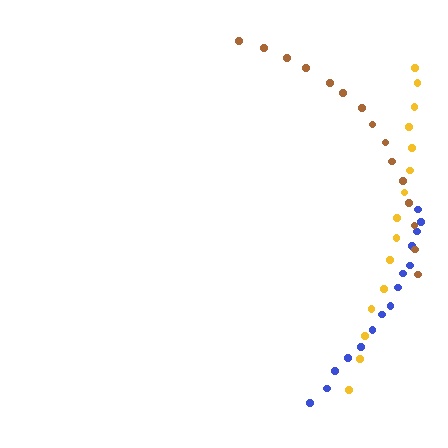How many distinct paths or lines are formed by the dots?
There are 3 distinct paths.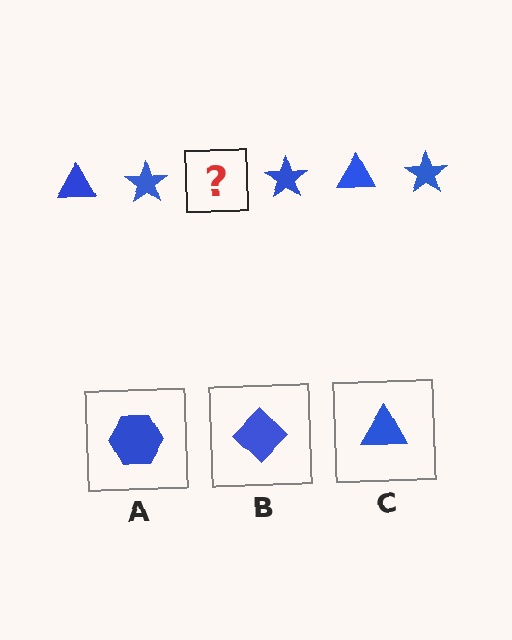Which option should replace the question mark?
Option C.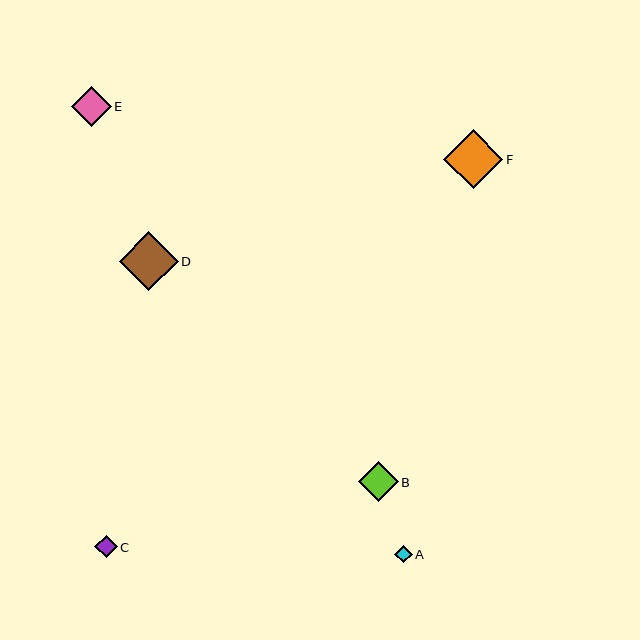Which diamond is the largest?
Diamond F is the largest with a size of approximately 59 pixels.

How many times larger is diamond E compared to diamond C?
Diamond E is approximately 1.8 times the size of diamond C.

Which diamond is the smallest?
Diamond A is the smallest with a size of approximately 17 pixels.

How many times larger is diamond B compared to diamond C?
Diamond B is approximately 1.8 times the size of diamond C.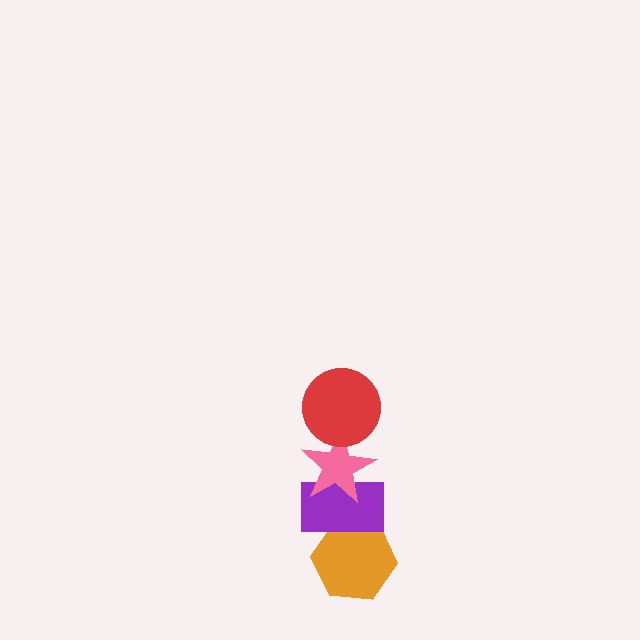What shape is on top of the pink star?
The red circle is on top of the pink star.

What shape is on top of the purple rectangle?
The pink star is on top of the purple rectangle.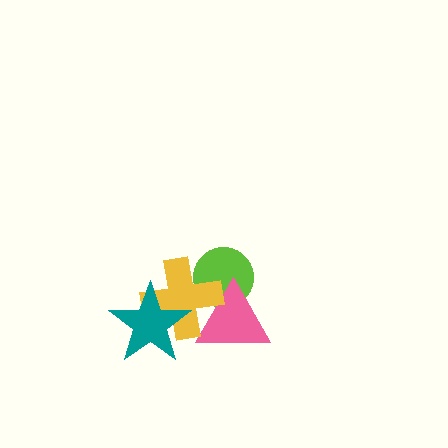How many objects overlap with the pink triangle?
2 objects overlap with the pink triangle.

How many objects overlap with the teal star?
1 object overlaps with the teal star.